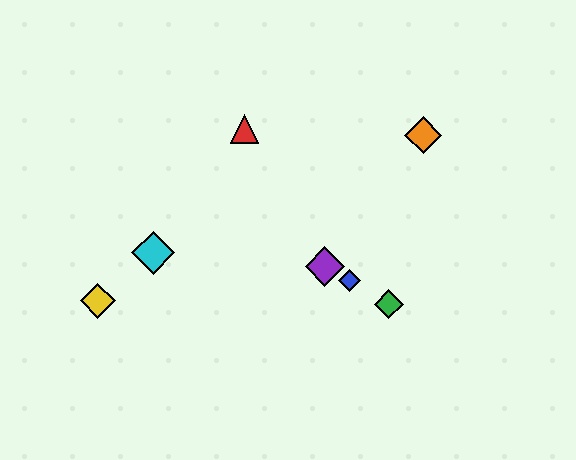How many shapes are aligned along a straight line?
3 shapes (the blue diamond, the green diamond, the purple diamond) are aligned along a straight line.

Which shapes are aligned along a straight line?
The blue diamond, the green diamond, the purple diamond are aligned along a straight line.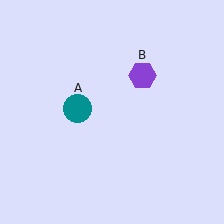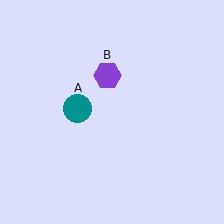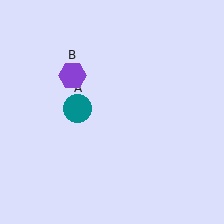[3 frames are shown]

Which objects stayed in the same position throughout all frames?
Teal circle (object A) remained stationary.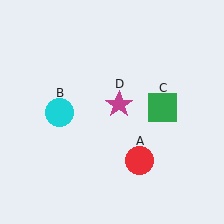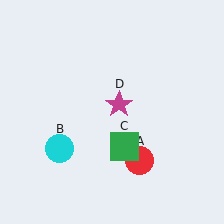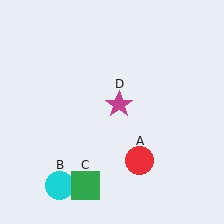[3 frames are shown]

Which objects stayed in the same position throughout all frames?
Red circle (object A) and magenta star (object D) remained stationary.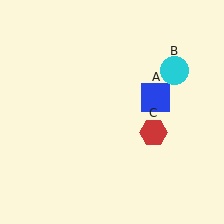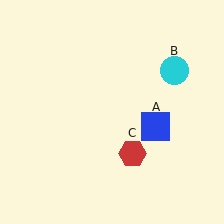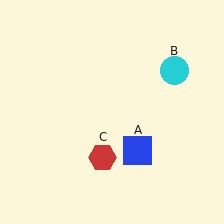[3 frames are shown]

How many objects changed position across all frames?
2 objects changed position: blue square (object A), red hexagon (object C).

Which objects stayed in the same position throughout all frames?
Cyan circle (object B) remained stationary.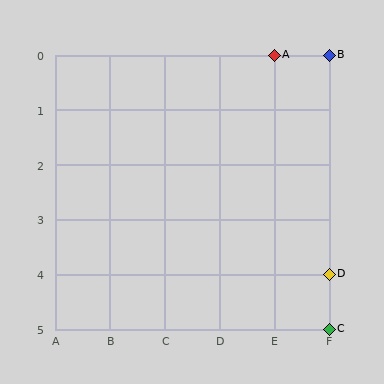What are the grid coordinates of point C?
Point C is at grid coordinates (F, 5).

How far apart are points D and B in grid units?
Points D and B are 4 rows apart.